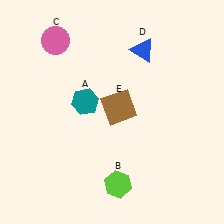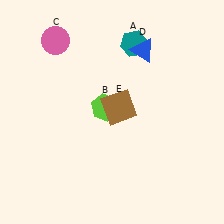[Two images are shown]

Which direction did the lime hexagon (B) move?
The lime hexagon (B) moved up.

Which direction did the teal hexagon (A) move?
The teal hexagon (A) moved up.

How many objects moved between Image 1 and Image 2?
2 objects moved between the two images.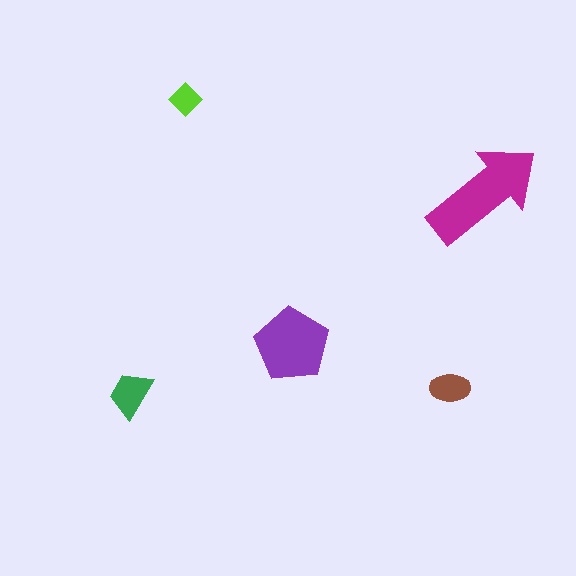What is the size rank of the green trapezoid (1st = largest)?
3rd.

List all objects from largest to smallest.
The magenta arrow, the purple pentagon, the green trapezoid, the brown ellipse, the lime diamond.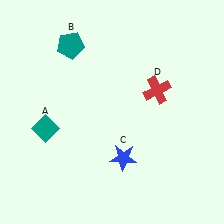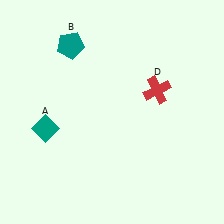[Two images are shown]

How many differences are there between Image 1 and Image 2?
There is 1 difference between the two images.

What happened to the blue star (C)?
The blue star (C) was removed in Image 2. It was in the bottom-right area of Image 1.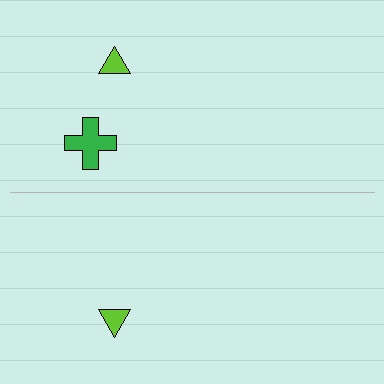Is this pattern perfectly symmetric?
No, the pattern is not perfectly symmetric. A green cross is missing from the bottom side.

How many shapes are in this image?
There are 3 shapes in this image.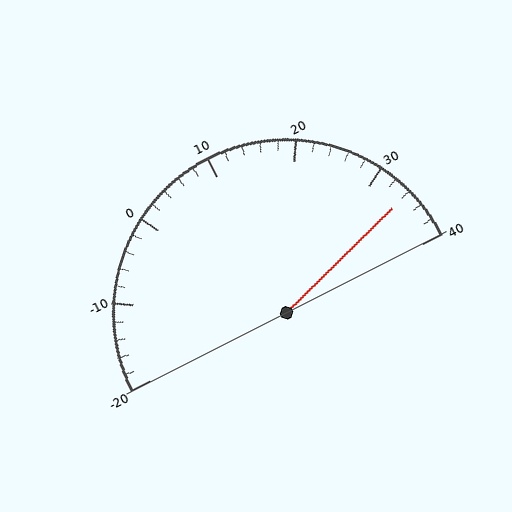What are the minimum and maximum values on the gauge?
The gauge ranges from -20 to 40.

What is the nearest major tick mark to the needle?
The nearest major tick mark is 30.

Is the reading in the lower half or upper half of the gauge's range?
The reading is in the upper half of the range (-20 to 40).